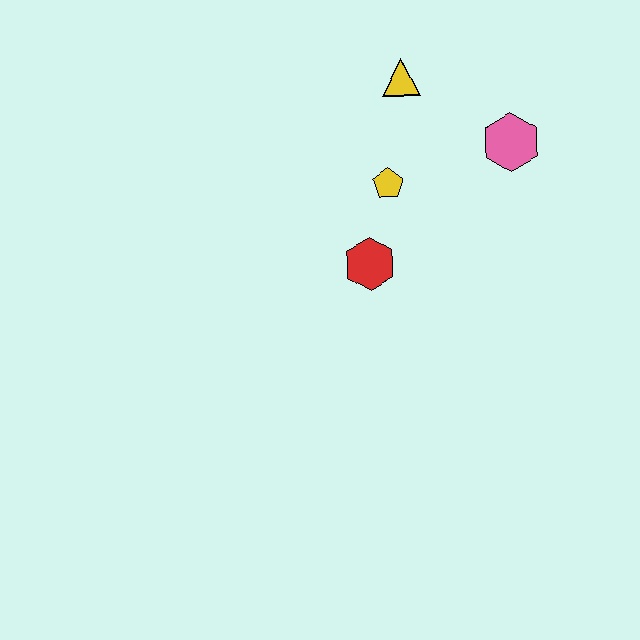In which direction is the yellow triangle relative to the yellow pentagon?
The yellow triangle is above the yellow pentagon.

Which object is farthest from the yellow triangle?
The red hexagon is farthest from the yellow triangle.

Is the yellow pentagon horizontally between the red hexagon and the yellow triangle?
Yes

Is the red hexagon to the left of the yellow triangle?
Yes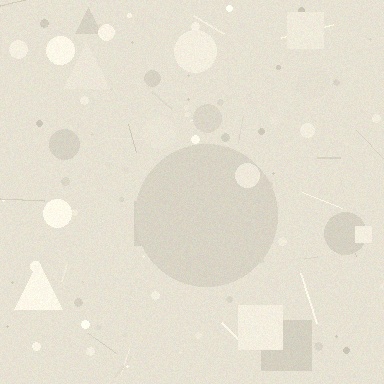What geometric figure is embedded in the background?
A circle is embedded in the background.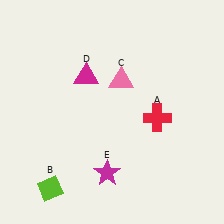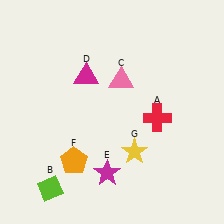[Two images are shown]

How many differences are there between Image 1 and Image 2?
There are 2 differences between the two images.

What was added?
An orange pentagon (F), a yellow star (G) were added in Image 2.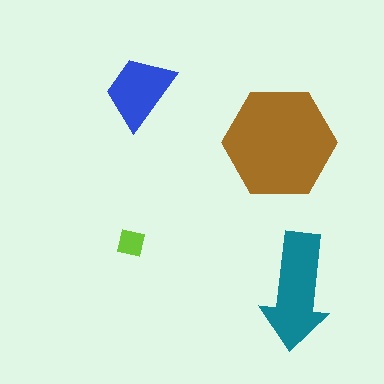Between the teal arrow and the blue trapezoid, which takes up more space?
The teal arrow.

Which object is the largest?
The brown hexagon.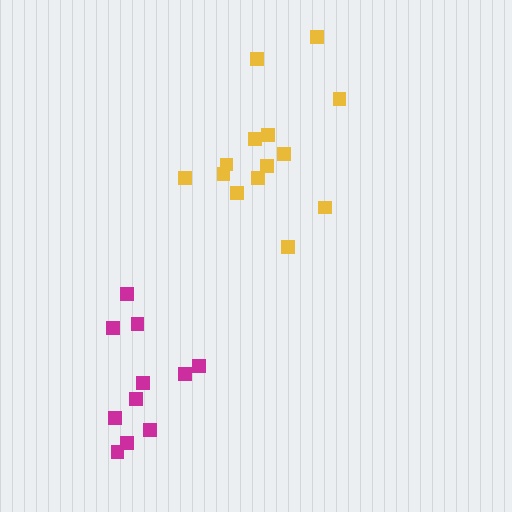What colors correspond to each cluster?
The clusters are colored: yellow, magenta.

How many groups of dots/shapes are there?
There are 2 groups.